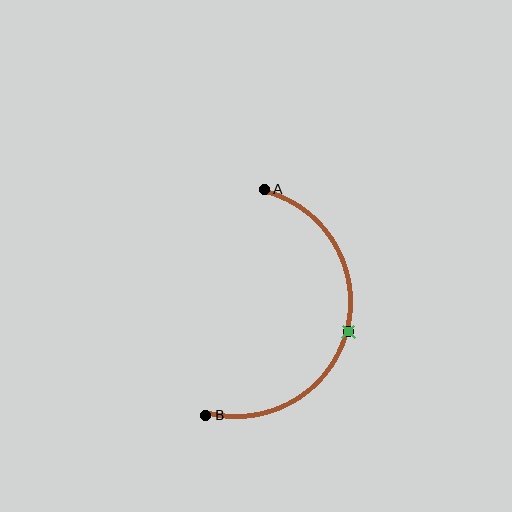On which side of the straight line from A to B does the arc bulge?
The arc bulges to the right of the straight line connecting A and B.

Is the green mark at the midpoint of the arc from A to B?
Yes. The green mark lies on the arc at equal arc-length from both A and B — it is the arc midpoint.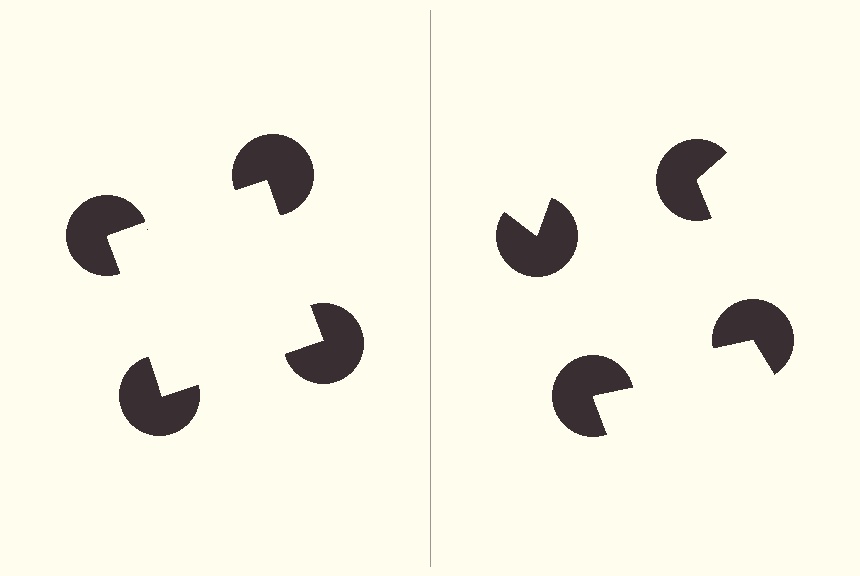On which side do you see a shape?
An illusory square appears on the left side. On the right side the wedge cuts are rotated, so no coherent shape forms.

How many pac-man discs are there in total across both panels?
8 — 4 on each side.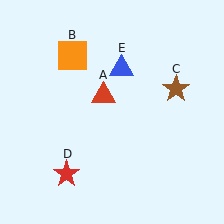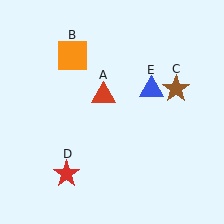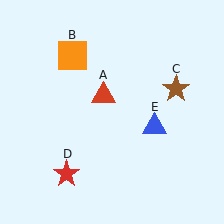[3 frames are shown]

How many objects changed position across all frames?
1 object changed position: blue triangle (object E).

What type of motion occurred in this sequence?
The blue triangle (object E) rotated clockwise around the center of the scene.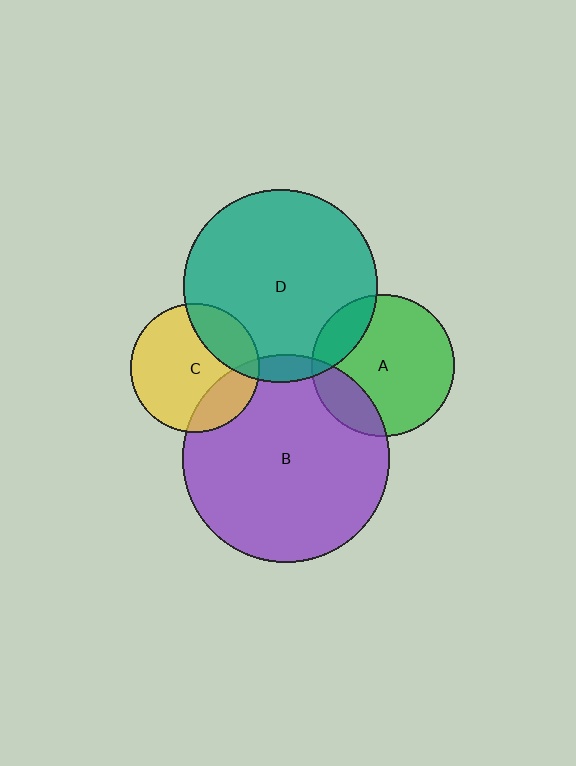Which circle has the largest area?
Circle B (purple).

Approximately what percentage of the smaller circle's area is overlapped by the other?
Approximately 25%.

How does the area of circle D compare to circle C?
Approximately 2.2 times.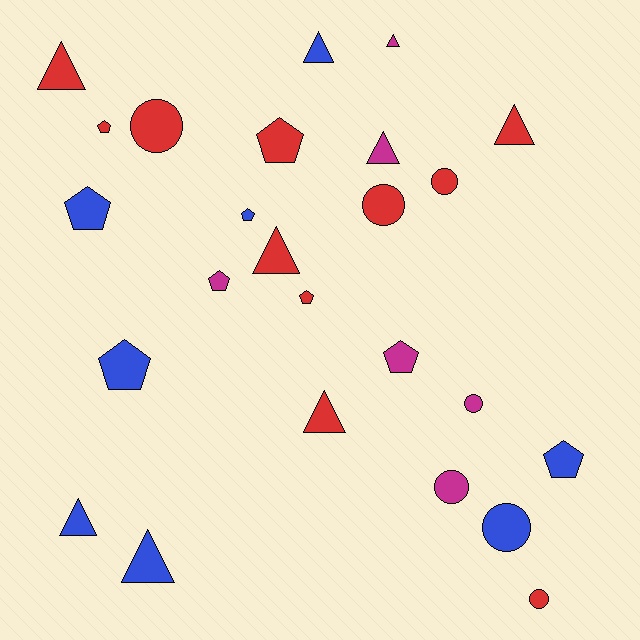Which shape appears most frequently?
Triangle, with 9 objects.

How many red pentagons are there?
There are 3 red pentagons.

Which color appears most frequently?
Red, with 11 objects.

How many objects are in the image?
There are 25 objects.